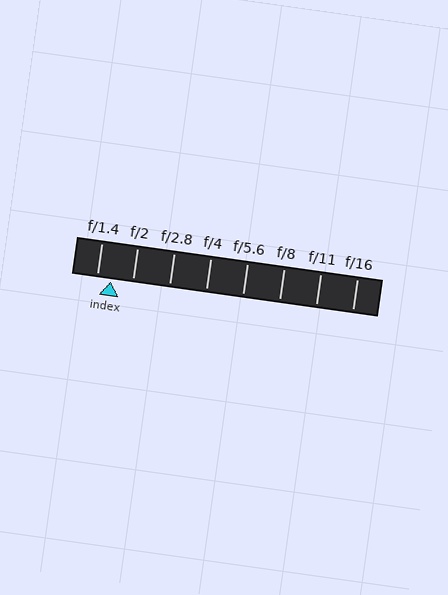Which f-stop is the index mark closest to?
The index mark is closest to f/1.4.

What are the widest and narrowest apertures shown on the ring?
The widest aperture shown is f/1.4 and the narrowest is f/16.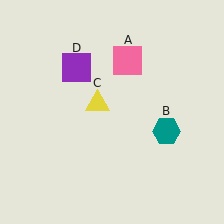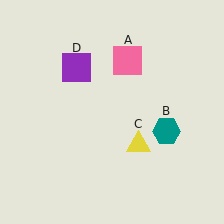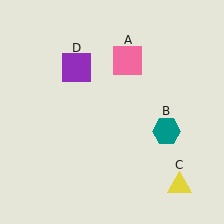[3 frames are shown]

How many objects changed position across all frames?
1 object changed position: yellow triangle (object C).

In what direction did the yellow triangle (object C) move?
The yellow triangle (object C) moved down and to the right.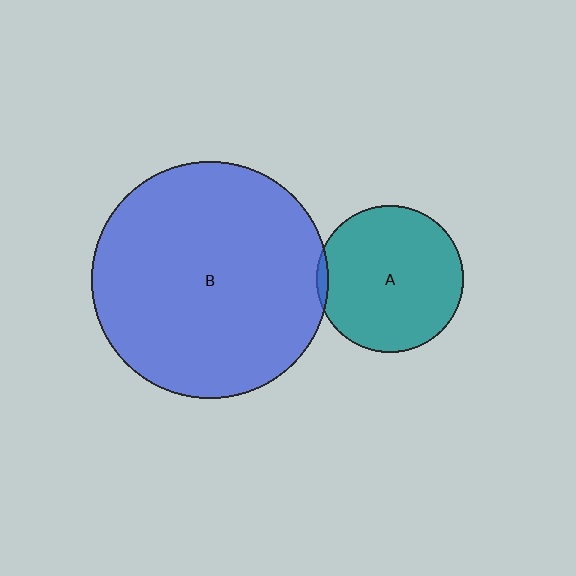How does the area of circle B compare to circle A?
Approximately 2.6 times.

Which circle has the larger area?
Circle B (blue).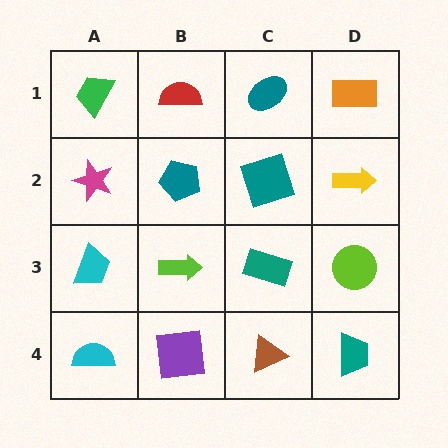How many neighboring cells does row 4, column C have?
3.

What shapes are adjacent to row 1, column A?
A magenta star (row 2, column A), a red semicircle (row 1, column B).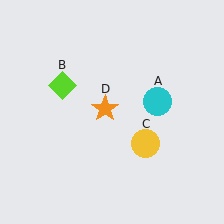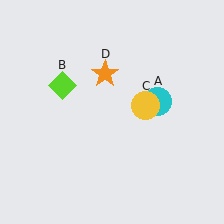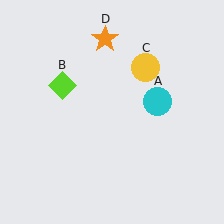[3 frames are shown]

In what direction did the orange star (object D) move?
The orange star (object D) moved up.